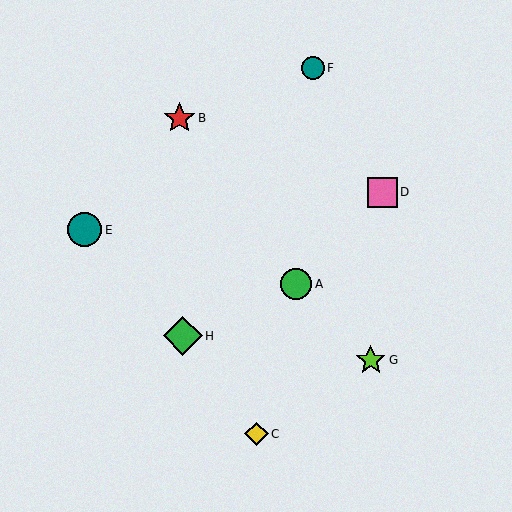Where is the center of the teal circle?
The center of the teal circle is at (85, 230).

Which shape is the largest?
The green diamond (labeled H) is the largest.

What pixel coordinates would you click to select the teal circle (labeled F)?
Click at (313, 68) to select the teal circle F.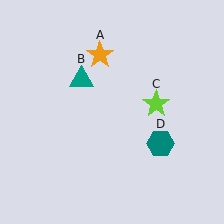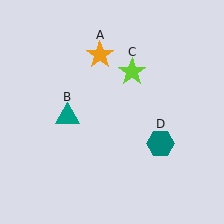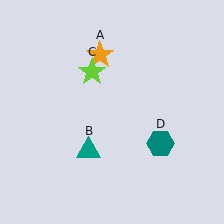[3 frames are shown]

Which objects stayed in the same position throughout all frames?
Orange star (object A) and teal hexagon (object D) remained stationary.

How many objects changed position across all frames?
2 objects changed position: teal triangle (object B), lime star (object C).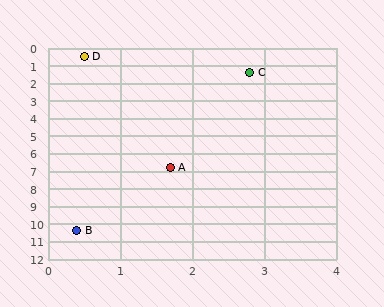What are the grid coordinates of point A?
Point A is at approximately (1.7, 6.8).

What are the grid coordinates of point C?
Point C is at approximately (2.8, 1.4).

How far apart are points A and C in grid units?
Points A and C are about 5.5 grid units apart.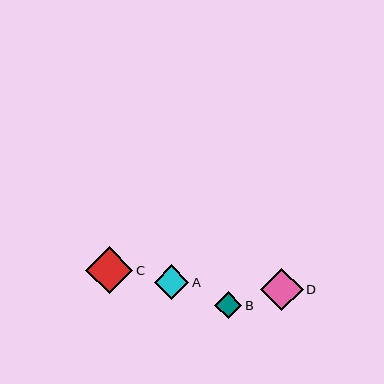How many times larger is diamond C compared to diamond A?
Diamond C is approximately 1.3 times the size of diamond A.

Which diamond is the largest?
Diamond C is the largest with a size of approximately 47 pixels.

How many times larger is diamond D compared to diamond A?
Diamond D is approximately 1.2 times the size of diamond A.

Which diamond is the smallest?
Diamond B is the smallest with a size of approximately 27 pixels.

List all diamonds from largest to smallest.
From largest to smallest: C, D, A, B.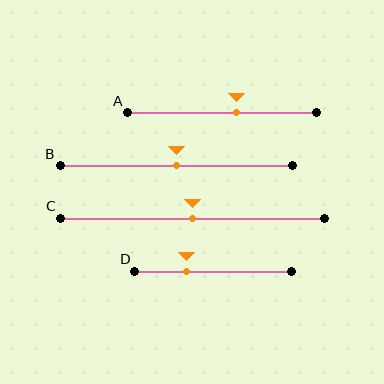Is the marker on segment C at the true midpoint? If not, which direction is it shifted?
Yes, the marker on segment C is at the true midpoint.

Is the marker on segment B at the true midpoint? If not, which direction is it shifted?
Yes, the marker on segment B is at the true midpoint.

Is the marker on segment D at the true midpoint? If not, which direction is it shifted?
No, the marker on segment D is shifted to the left by about 17% of the segment length.